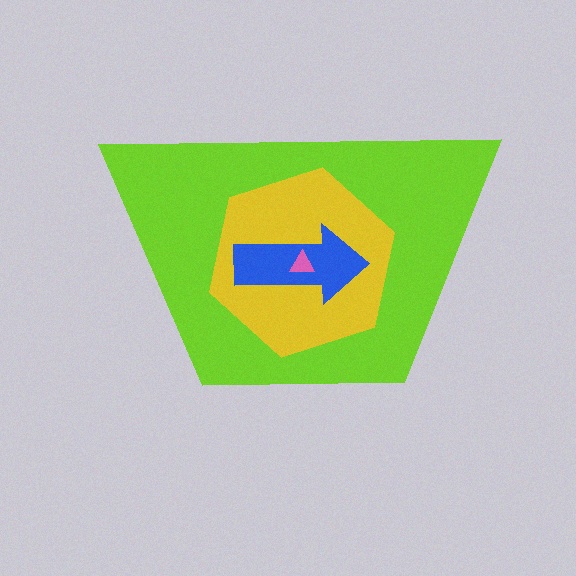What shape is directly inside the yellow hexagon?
The blue arrow.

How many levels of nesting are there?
4.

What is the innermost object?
The pink triangle.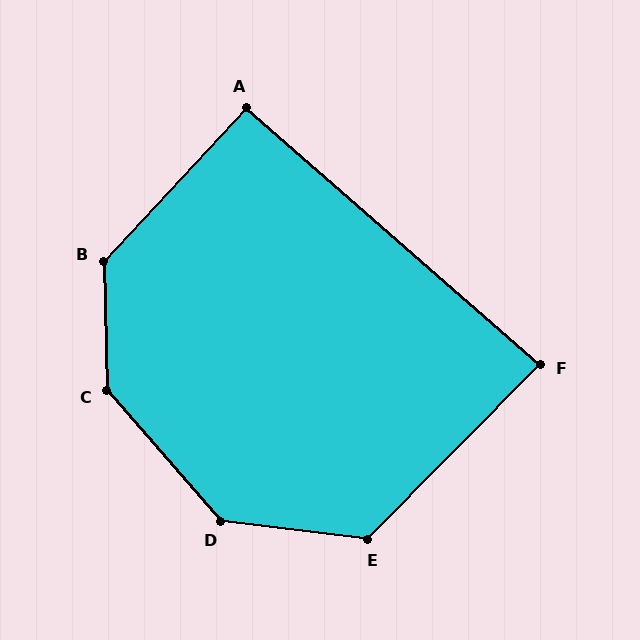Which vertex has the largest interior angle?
C, at approximately 141 degrees.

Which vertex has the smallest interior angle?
F, at approximately 87 degrees.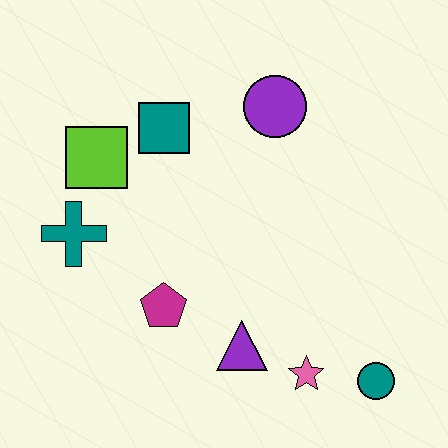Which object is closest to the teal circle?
The pink star is closest to the teal circle.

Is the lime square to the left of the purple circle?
Yes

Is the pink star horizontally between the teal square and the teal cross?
No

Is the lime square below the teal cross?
No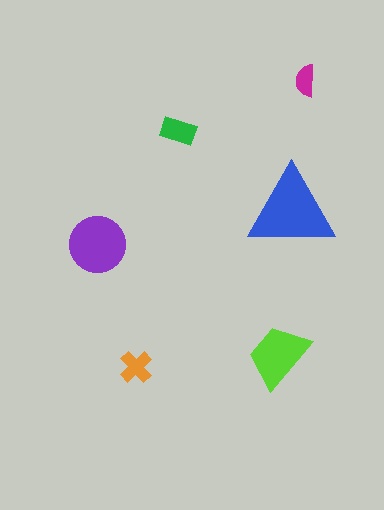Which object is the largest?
The blue triangle.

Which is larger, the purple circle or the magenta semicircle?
The purple circle.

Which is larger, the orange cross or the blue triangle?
The blue triangle.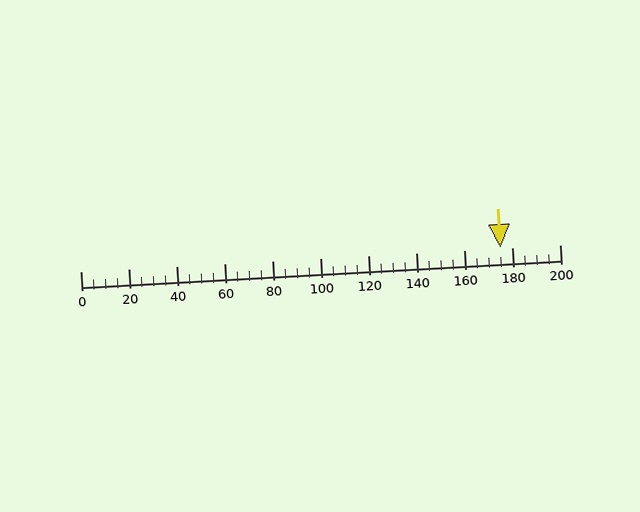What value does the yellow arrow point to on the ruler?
The yellow arrow points to approximately 175.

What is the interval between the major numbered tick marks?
The major tick marks are spaced 20 units apart.